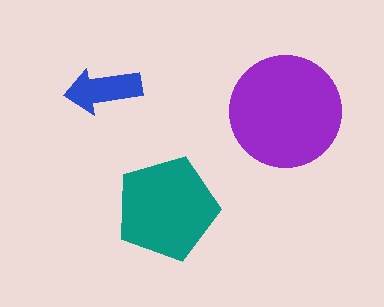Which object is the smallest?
The blue arrow.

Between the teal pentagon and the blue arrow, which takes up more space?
The teal pentagon.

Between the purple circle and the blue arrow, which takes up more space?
The purple circle.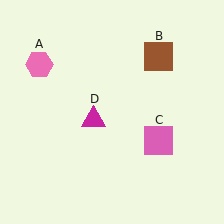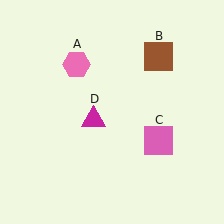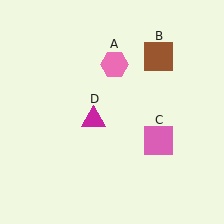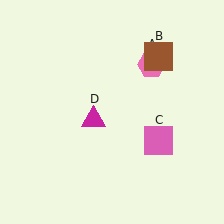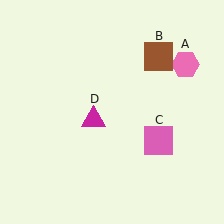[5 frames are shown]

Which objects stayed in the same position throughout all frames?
Brown square (object B) and pink square (object C) and magenta triangle (object D) remained stationary.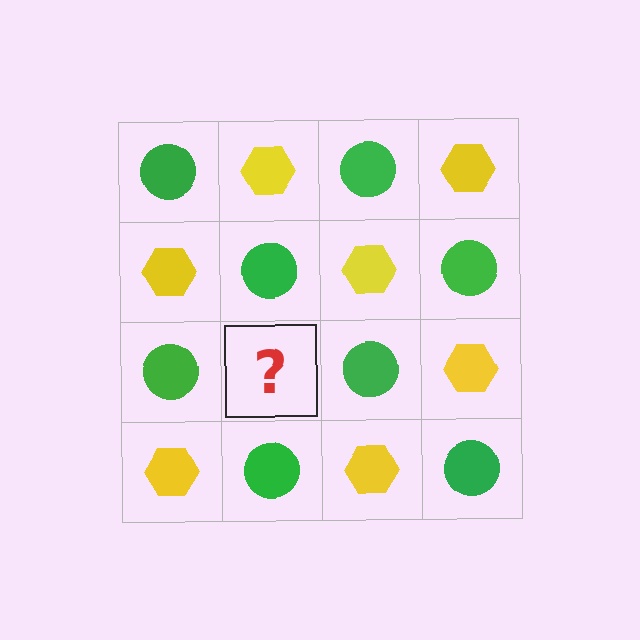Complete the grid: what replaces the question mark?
The question mark should be replaced with a yellow hexagon.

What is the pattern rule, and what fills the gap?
The rule is that it alternates green circle and yellow hexagon in a checkerboard pattern. The gap should be filled with a yellow hexagon.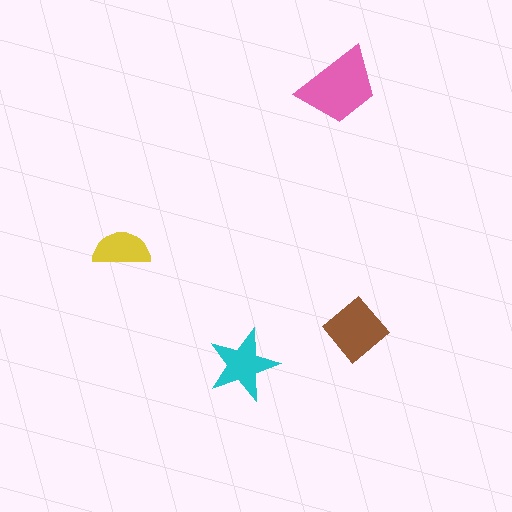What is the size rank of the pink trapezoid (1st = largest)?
1st.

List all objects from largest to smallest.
The pink trapezoid, the brown diamond, the cyan star, the yellow semicircle.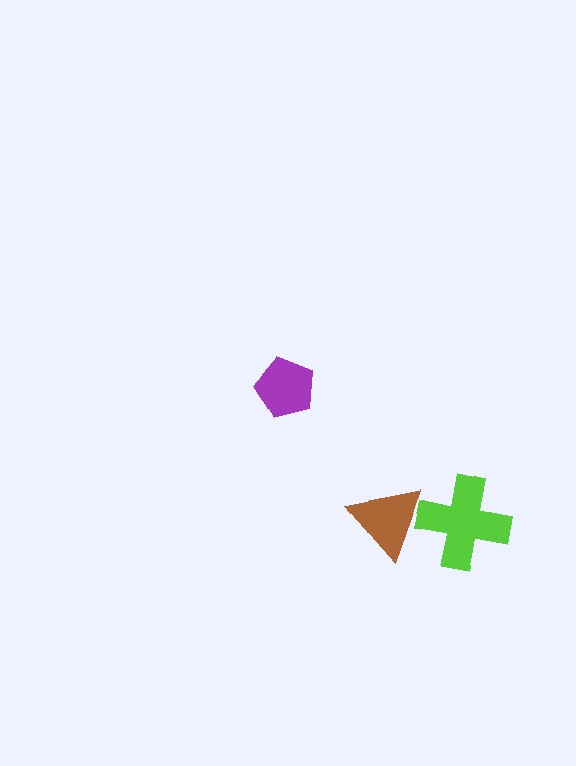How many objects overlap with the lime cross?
1 object overlaps with the lime cross.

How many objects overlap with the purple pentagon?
0 objects overlap with the purple pentagon.